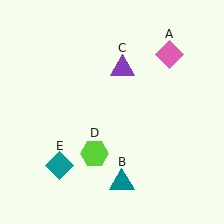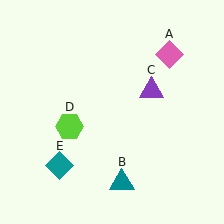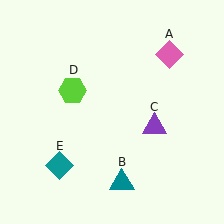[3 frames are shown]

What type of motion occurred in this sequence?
The purple triangle (object C), lime hexagon (object D) rotated clockwise around the center of the scene.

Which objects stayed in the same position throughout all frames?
Pink diamond (object A) and teal triangle (object B) and teal diamond (object E) remained stationary.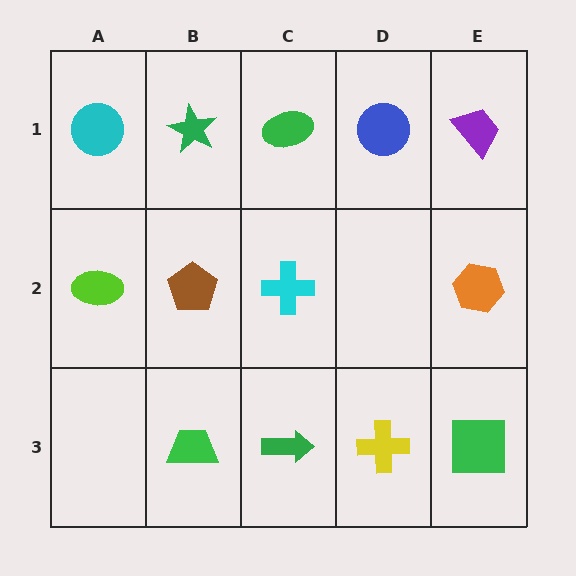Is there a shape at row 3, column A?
No, that cell is empty.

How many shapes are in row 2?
4 shapes.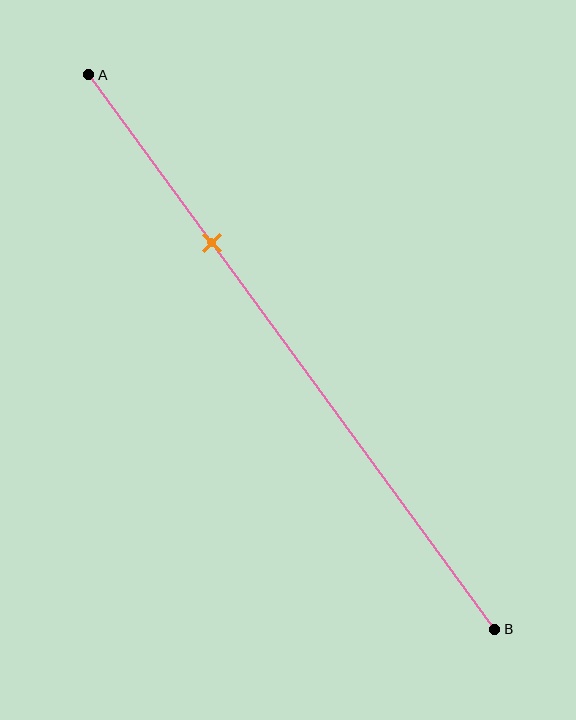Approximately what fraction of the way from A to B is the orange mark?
The orange mark is approximately 30% of the way from A to B.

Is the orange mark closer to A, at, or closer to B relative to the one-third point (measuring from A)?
The orange mark is closer to point A than the one-third point of segment AB.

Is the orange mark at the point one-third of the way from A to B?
No, the mark is at about 30% from A, not at the 33% one-third point.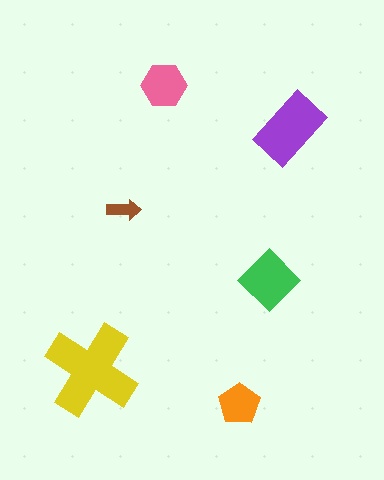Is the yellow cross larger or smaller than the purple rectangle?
Larger.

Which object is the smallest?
The brown arrow.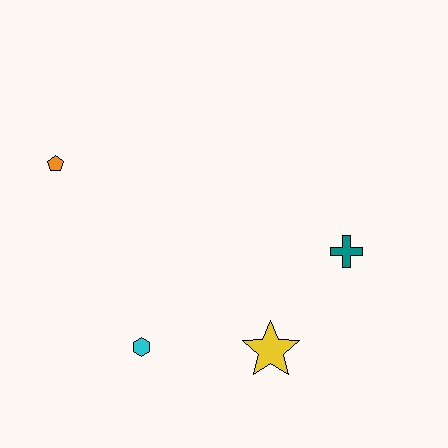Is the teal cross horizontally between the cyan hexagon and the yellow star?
No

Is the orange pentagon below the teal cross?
No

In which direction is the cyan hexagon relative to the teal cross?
The cyan hexagon is to the left of the teal cross.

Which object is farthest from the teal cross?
The orange pentagon is farthest from the teal cross.